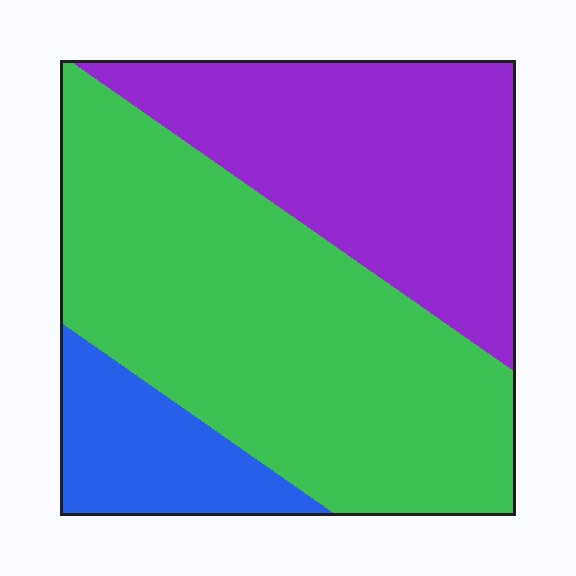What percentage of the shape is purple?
Purple covers around 35% of the shape.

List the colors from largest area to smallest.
From largest to smallest: green, purple, blue.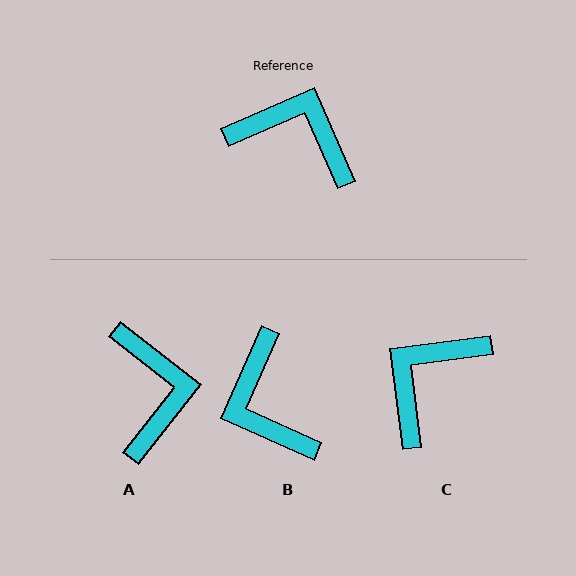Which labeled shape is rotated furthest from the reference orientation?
B, about 133 degrees away.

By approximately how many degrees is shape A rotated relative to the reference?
Approximately 62 degrees clockwise.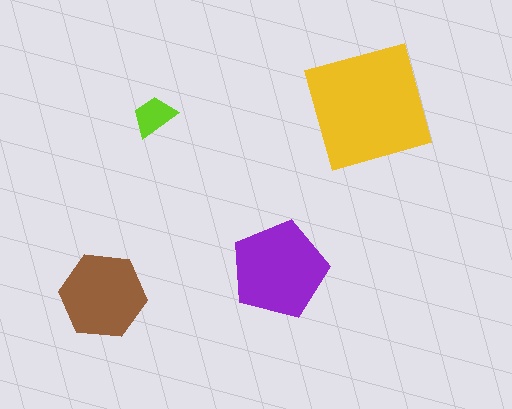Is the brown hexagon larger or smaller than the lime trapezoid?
Larger.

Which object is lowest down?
The brown hexagon is bottommost.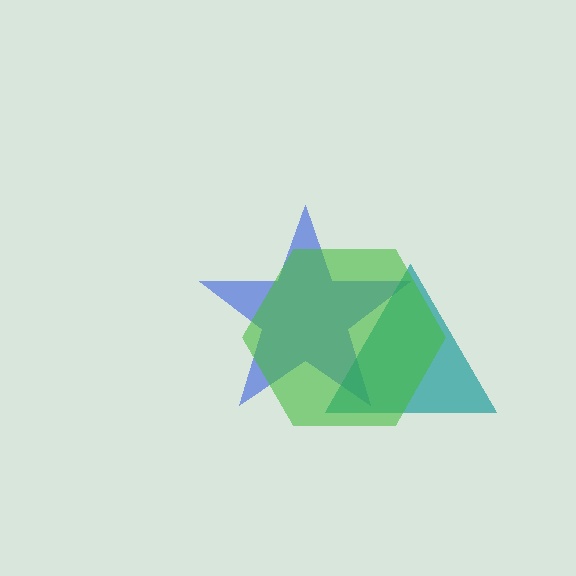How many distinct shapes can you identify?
There are 3 distinct shapes: a blue star, a teal triangle, a green hexagon.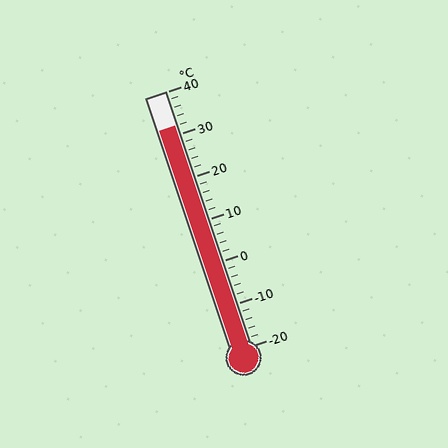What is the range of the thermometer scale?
The thermometer scale ranges from -20°C to 40°C.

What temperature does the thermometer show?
The thermometer shows approximately 32°C.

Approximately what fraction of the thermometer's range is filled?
The thermometer is filled to approximately 85% of its range.